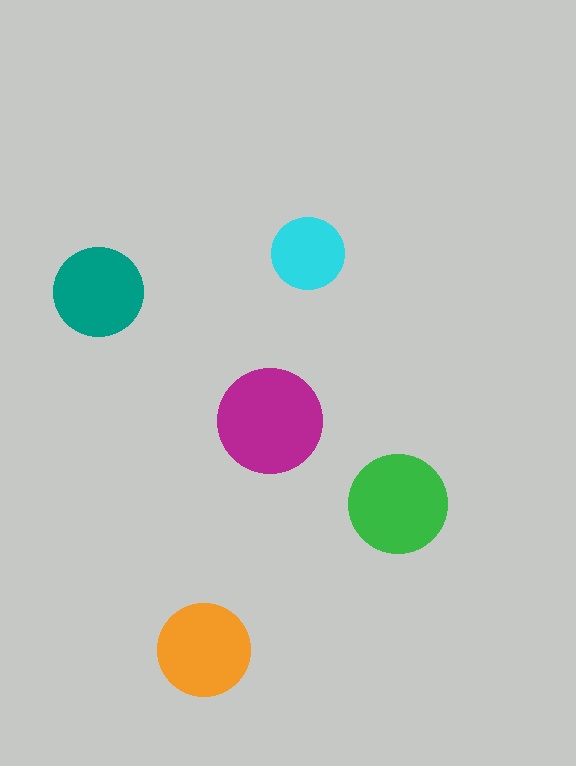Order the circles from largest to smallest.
the magenta one, the green one, the orange one, the teal one, the cyan one.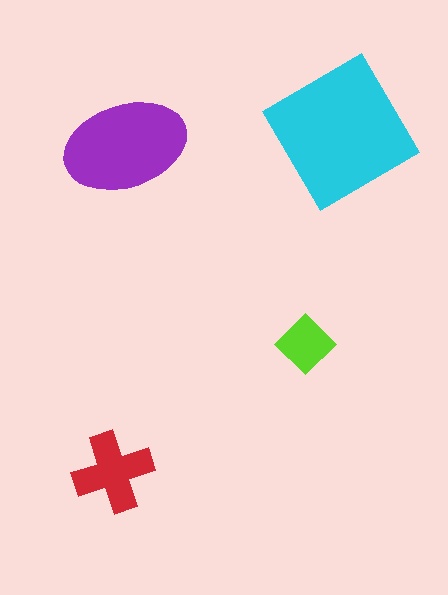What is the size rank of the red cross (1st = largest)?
3rd.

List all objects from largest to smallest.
The cyan diamond, the purple ellipse, the red cross, the lime diamond.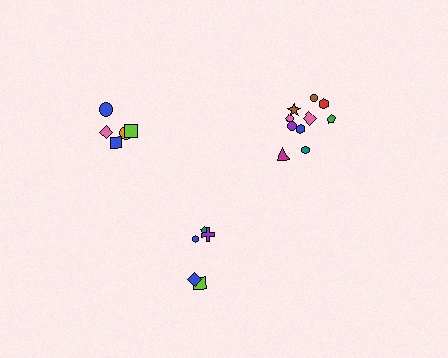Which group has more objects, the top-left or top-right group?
The top-right group.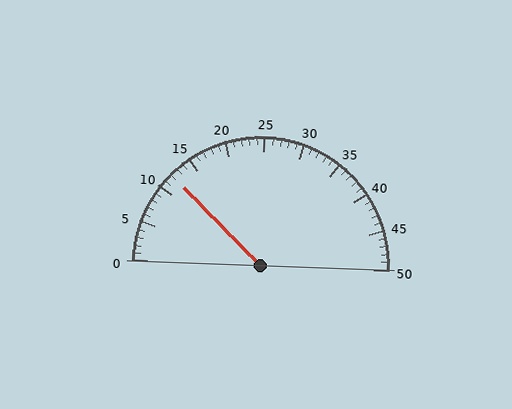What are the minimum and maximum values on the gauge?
The gauge ranges from 0 to 50.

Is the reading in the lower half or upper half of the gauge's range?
The reading is in the lower half of the range (0 to 50).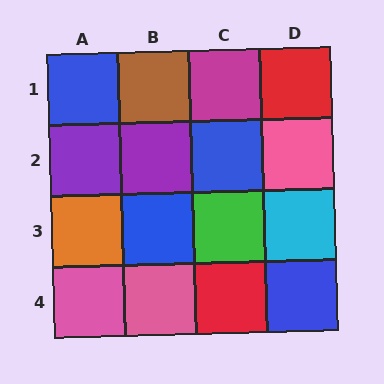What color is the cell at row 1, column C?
Magenta.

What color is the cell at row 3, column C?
Green.